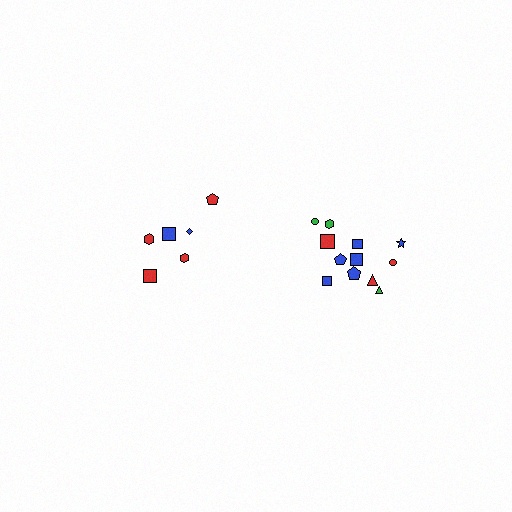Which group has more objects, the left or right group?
The right group.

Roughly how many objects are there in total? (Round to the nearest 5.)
Roughly 20 objects in total.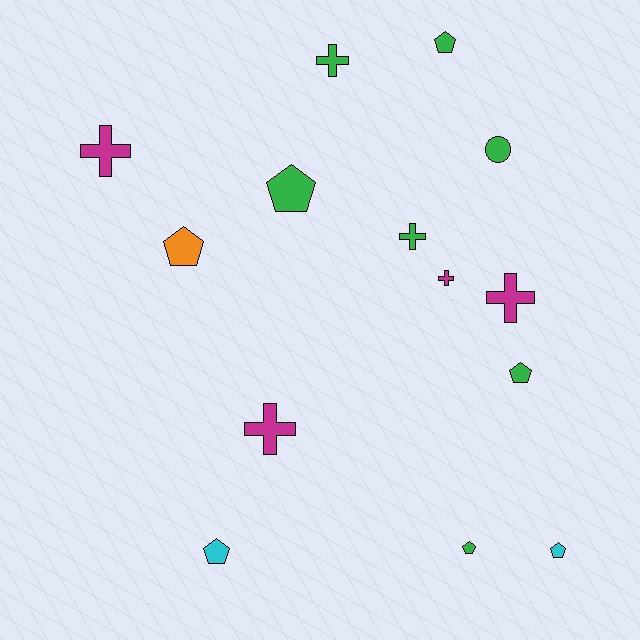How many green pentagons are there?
There are 4 green pentagons.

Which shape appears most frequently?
Pentagon, with 7 objects.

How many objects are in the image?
There are 14 objects.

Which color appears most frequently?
Green, with 7 objects.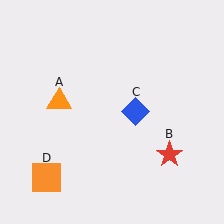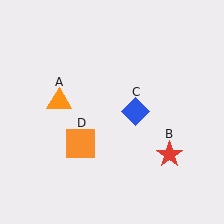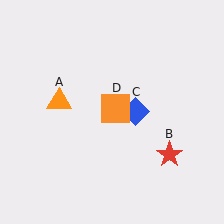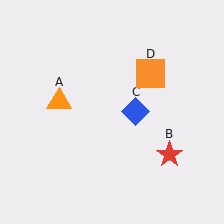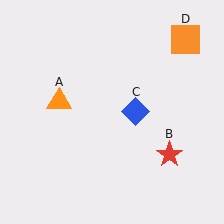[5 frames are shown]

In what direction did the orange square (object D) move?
The orange square (object D) moved up and to the right.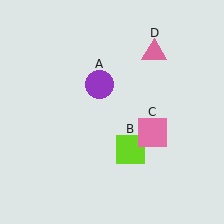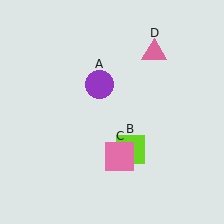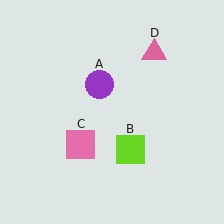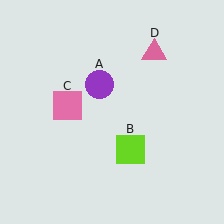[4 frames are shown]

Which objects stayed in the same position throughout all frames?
Purple circle (object A) and lime square (object B) and pink triangle (object D) remained stationary.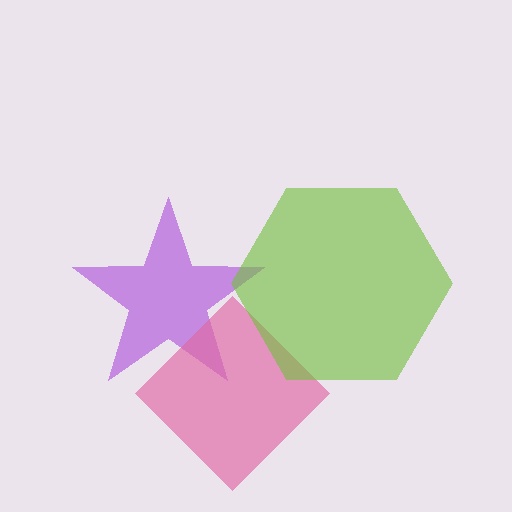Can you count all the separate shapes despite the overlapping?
Yes, there are 3 separate shapes.